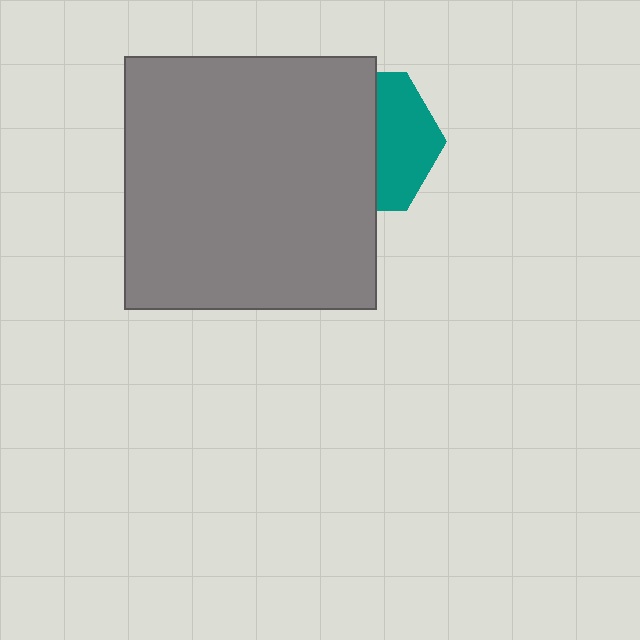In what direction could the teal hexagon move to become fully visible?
The teal hexagon could move right. That would shift it out from behind the gray square entirely.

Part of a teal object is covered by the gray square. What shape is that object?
It is a hexagon.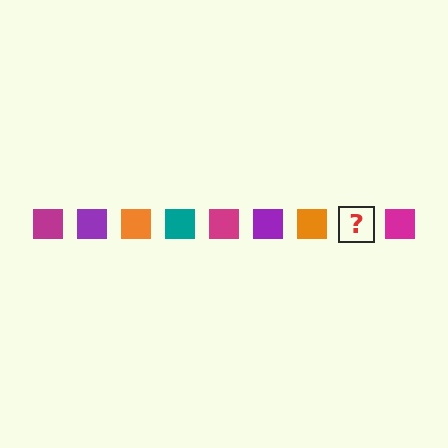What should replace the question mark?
The question mark should be replaced with a teal square.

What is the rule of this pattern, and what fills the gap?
The rule is that the pattern cycles through magenta, purple, orange, teal squares. The gap should be filled with a teal square.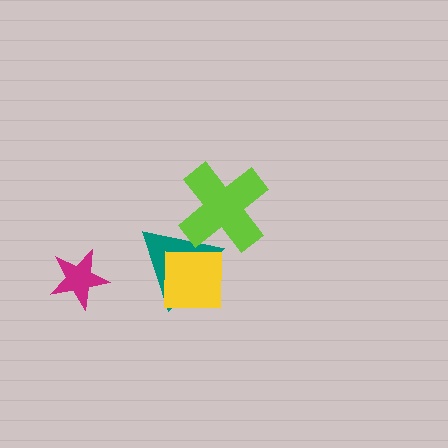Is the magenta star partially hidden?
No, no other shape covers it.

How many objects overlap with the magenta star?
0 objects overlap with the magenta star.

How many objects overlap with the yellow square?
1 object overlaps with the yellow square.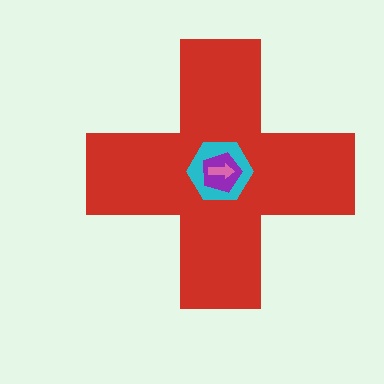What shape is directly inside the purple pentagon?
The pink arrow.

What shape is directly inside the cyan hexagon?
The purple pentagon.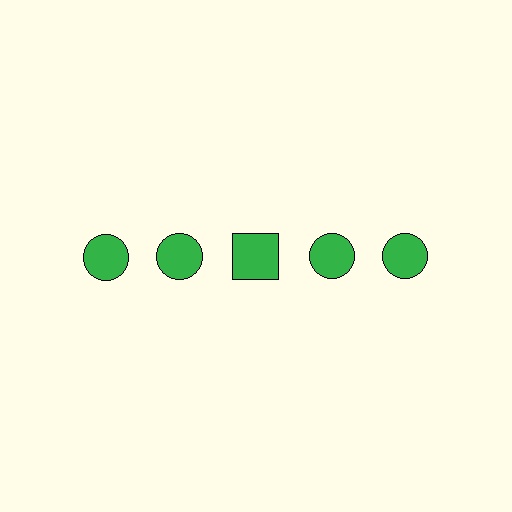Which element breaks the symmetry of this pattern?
The green square in the top row, center column breaks the symmetry. All other shapes are green circles.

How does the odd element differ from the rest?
It has a different shape: square instead of circle.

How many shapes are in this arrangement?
There are 5 shapes arranged in a grid pattern.